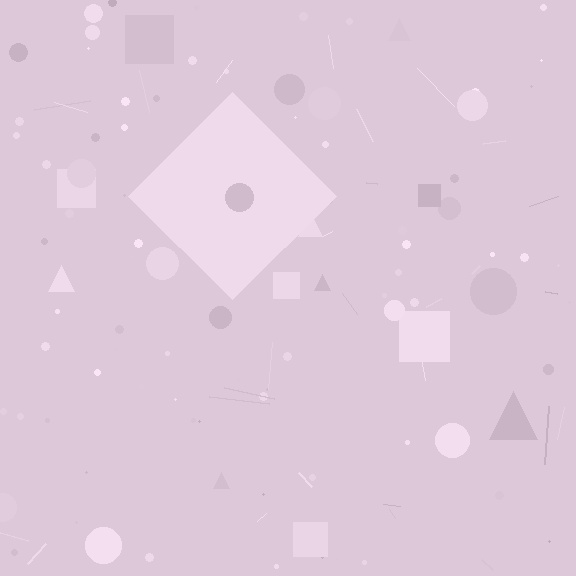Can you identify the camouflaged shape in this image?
The camouflaged shape is a diamond.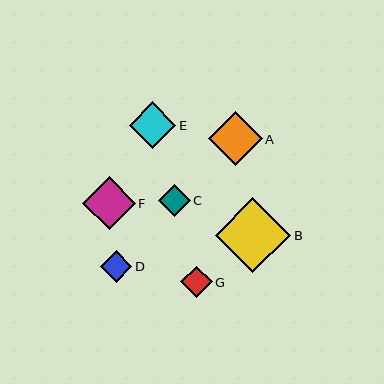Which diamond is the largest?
Diamond B is the largest with a size of approximately 75 pixels.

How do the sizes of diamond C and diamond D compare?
Diamond C and diamond D are approximately the same size.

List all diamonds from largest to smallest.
From largest to smallest: B, A, F, E, C, D, G.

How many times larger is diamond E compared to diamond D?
Diamond E is approximately 1.5 times the size of diamond D.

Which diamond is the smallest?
Diamond G is the smallest with a size of approximately 31 pixels.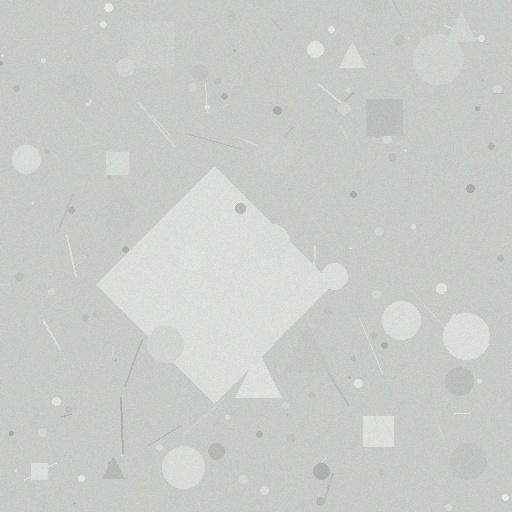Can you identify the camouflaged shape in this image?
The camouflaged shape is a diamond.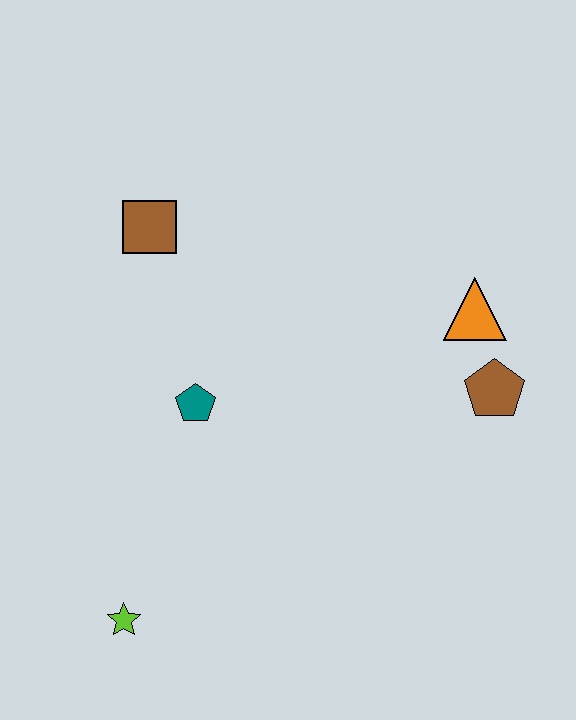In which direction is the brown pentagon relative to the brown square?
The brown pentagon is to the right of the brown square.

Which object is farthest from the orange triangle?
The lime star is farthest from the orange triangle.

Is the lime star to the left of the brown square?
Yes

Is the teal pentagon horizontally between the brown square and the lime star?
No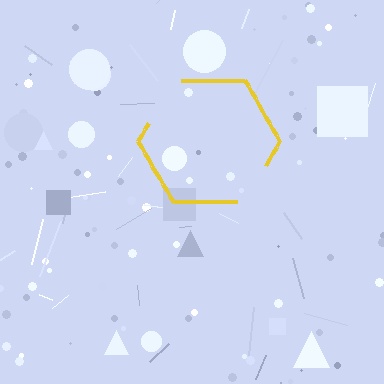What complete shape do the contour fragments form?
The contour fragments form a hexagon.